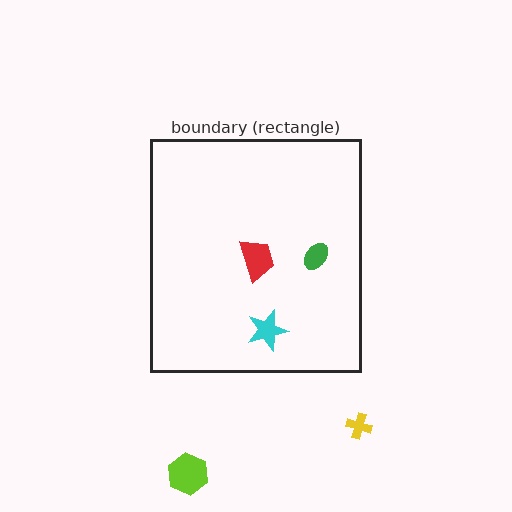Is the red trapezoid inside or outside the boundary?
Inside.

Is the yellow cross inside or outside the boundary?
Outside.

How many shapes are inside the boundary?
3 inside, 2 outside.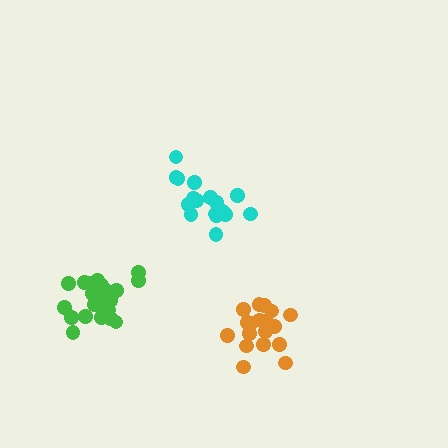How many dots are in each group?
Group 1: 18 dots, Group 2: 18 dots, Group 3: 21 dots (57 total).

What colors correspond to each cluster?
The clusters are colored: cyan, orange, green.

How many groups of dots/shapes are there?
There are 3 groups.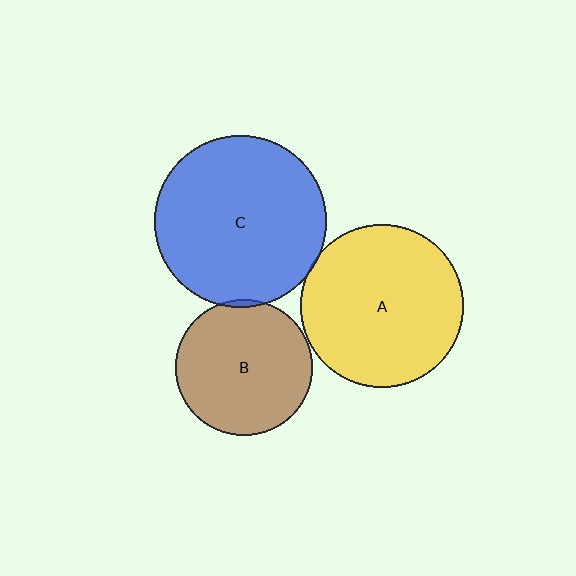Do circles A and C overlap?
Yes.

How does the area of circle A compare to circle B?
Approximately 1.4 times.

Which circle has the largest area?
Circle C (blue).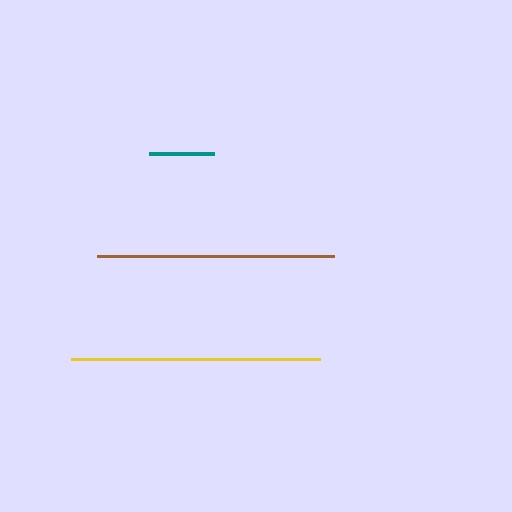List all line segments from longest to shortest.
From longest to shortest: yellow, brown, teal.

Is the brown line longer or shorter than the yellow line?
The yellow line is longer than the brown line.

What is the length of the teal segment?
The teal segment is approximately 65 pixels long.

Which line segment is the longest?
The yellow line is the longest at approximately 249 pixels.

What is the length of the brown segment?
The brown segment is approximately 237 pixels long.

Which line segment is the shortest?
The teal line is the shortest at approximately 65 pixels.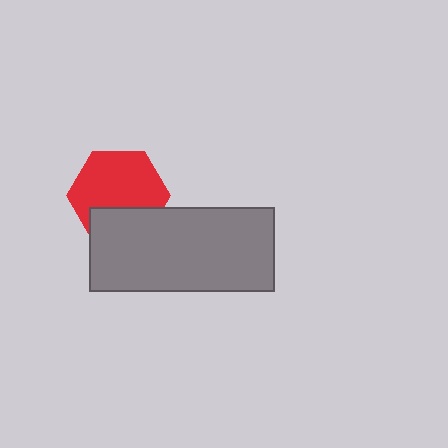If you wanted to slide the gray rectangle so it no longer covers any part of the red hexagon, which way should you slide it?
Slide it down — that is the most direct way to separate the two shapes.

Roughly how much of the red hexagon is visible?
Most of it is visible (roughly 69%).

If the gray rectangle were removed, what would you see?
You would see the complete red hexagon.